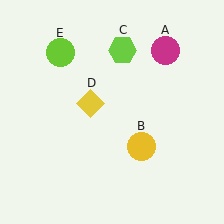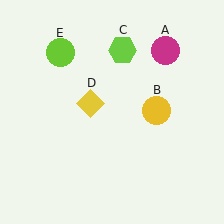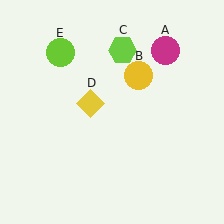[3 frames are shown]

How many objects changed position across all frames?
1 object changed position: yellow circle (object B).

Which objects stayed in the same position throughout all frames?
Magenta circle (object A) and lime hexagon (object C) and yellow diamond (object D) and lime circle (object E) remained stationary.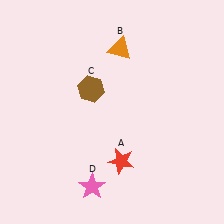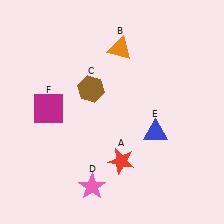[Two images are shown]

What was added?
A blue triangle (E), a magenta square (F) were added in Image 2.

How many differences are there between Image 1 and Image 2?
There are 2 differences between the two images.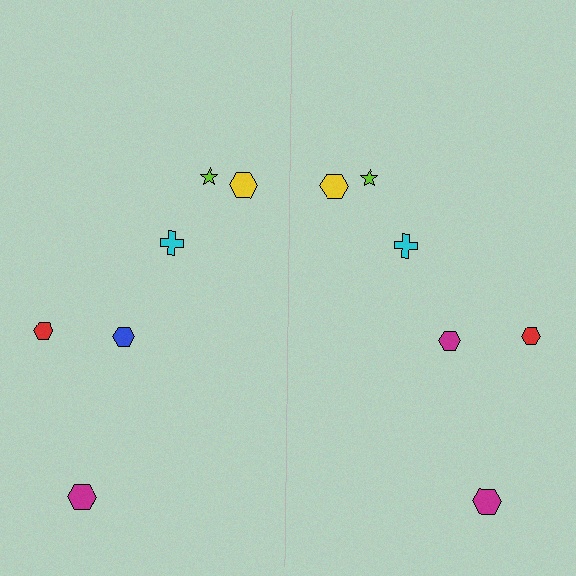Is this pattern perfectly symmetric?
No, the pattern is not perfectly symmetric. The magenta hexagon on the right side breaks the symmetry — its mirror counterpart is blue.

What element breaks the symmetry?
The magenta hexagon on the right side breaks the symmetry — its mirror counterpart is blue.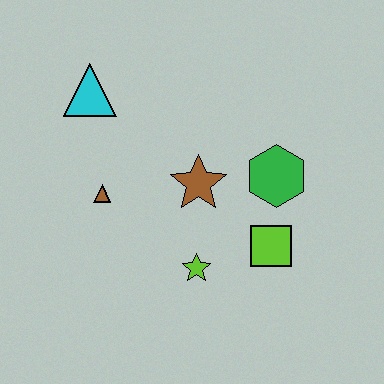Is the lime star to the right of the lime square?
No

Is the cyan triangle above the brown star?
Yes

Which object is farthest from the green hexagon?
The cyan triangle is farthest from the green hexagon.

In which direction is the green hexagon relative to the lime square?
The green hexagon is above the lime square.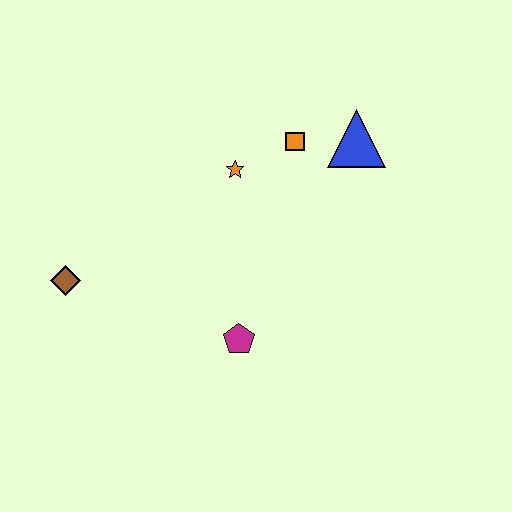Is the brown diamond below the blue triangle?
Yes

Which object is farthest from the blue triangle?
The brown diamond is farthest from the blue triangle.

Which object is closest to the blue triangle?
The orange square is closest to the blue triangle.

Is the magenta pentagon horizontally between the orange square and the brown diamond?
Yes